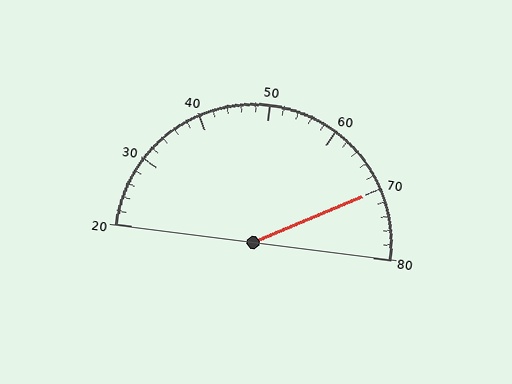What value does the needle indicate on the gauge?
The needle indicates approximately 70.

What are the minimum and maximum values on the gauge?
The gauge ranges from 20 to 80.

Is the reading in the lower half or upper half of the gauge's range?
The reading is in the upper half of the range (20 to 80).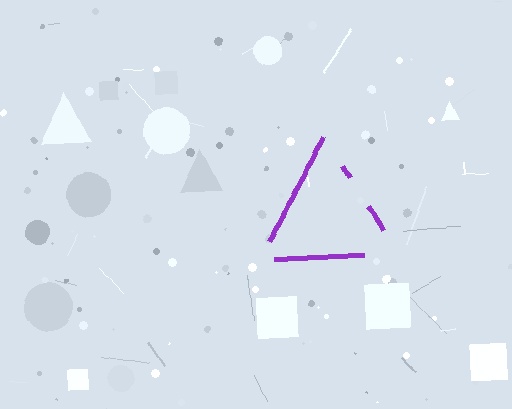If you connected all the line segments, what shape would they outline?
They would outline a triangle.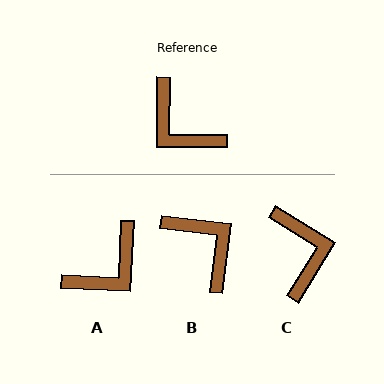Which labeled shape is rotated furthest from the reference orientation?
B, about 174 degrees away.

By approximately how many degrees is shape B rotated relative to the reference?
Approximately 174 degrees counter-clockwise.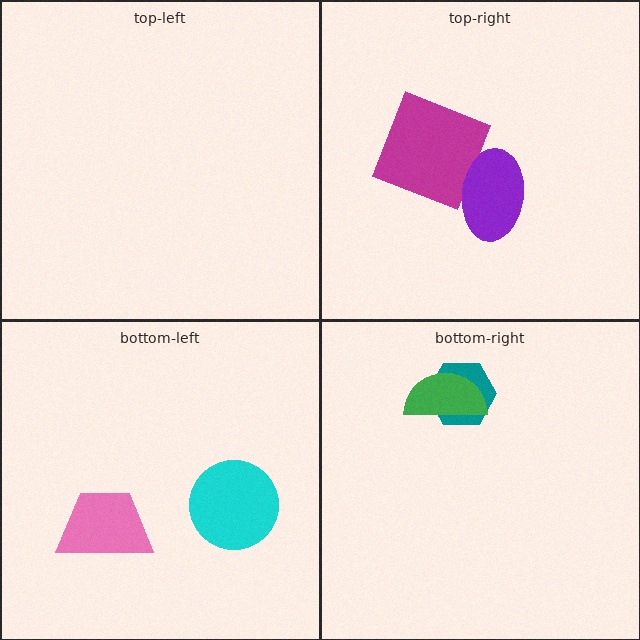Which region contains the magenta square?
The top-right region.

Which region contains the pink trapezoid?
The bottom-left region.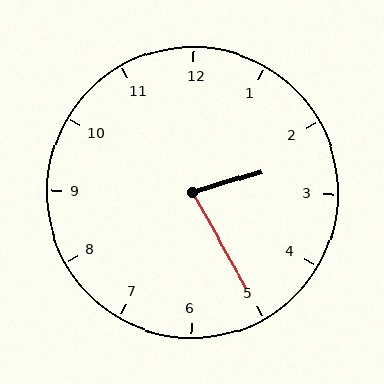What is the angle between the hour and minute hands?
Approximately 78 degrees.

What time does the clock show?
2:25.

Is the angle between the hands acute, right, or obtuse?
It is acute.